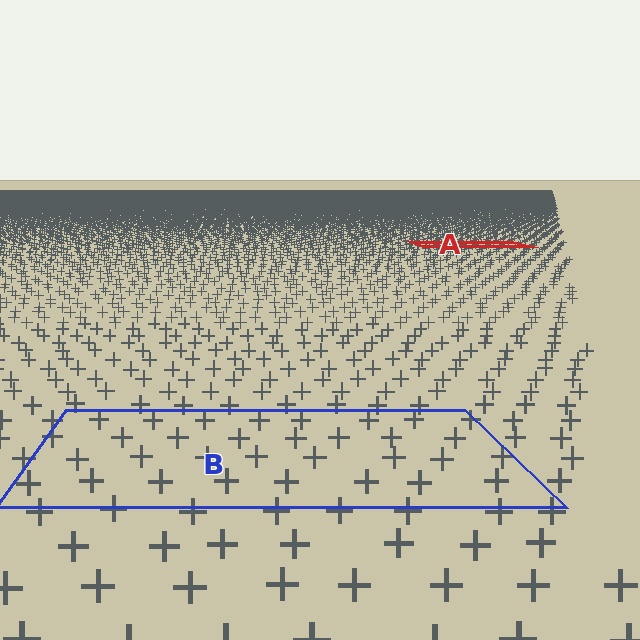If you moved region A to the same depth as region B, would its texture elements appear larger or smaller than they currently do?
They would appear larger. At a closer depth, the same texture elements are projected at a bigger on-screen size.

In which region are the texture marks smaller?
The texture marks are smaller in region A, because it is farther away.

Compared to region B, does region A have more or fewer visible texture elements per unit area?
Region A has more texture elements per unit area — they are packed more densely because it is farther away.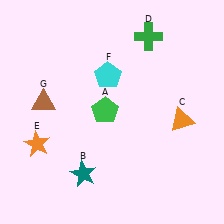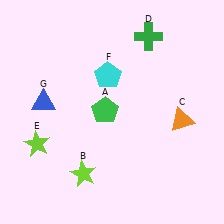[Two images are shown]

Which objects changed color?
B changed from teal to lime. E changed from orange to lime. G changed from brown to blue.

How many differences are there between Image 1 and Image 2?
There are 3 differences between the two images.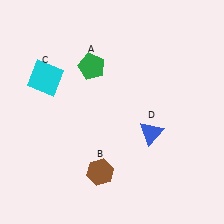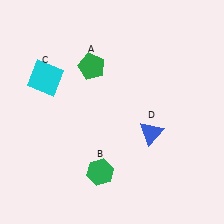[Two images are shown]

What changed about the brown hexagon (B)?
In Image 1, B is brown. In Image 2, it changed to green.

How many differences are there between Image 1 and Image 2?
There is 1 difference between the two images.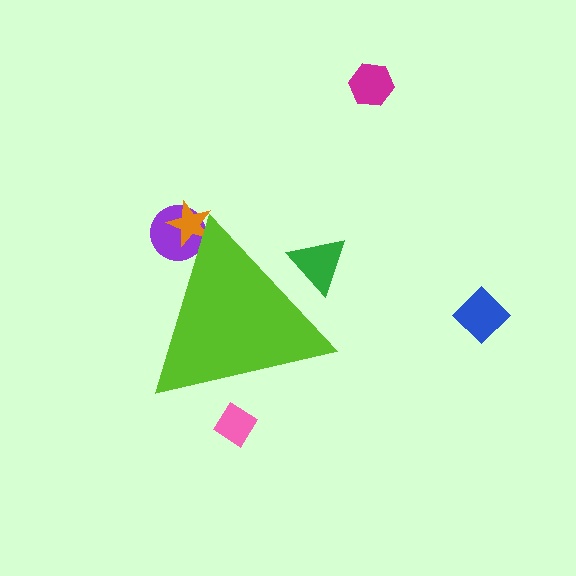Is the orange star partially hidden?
Yes, the orange star is partially hidden behind the lime triangle.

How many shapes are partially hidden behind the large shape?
4 shapes are partially hidden.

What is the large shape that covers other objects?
A lime triangle.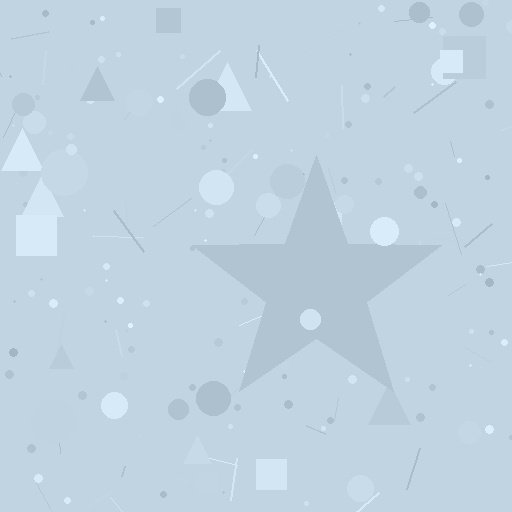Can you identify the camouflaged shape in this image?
The camouflaged shape is a star.